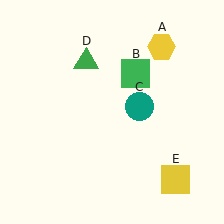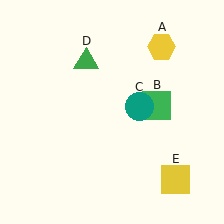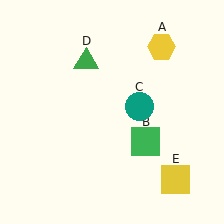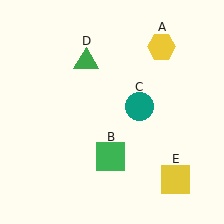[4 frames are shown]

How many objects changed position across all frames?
1 object changed position: green square (object B).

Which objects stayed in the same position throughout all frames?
Yellow hexagon (object A) and teal circle (object C) and green triangle (object D) and yellow square (object E) remained stationary.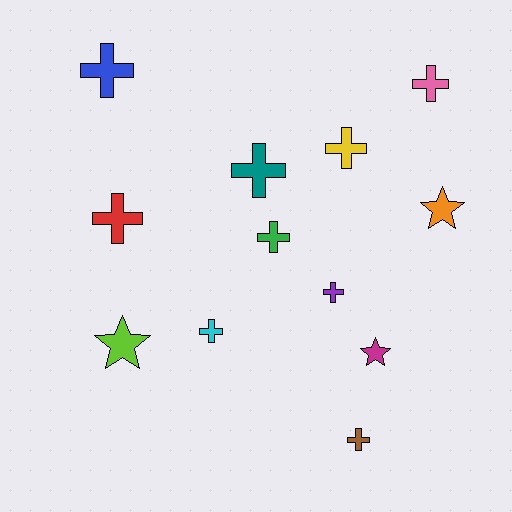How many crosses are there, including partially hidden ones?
There are 9 crosses.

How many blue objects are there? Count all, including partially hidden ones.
There is 1 blue object.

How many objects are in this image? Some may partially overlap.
There are 12 objects.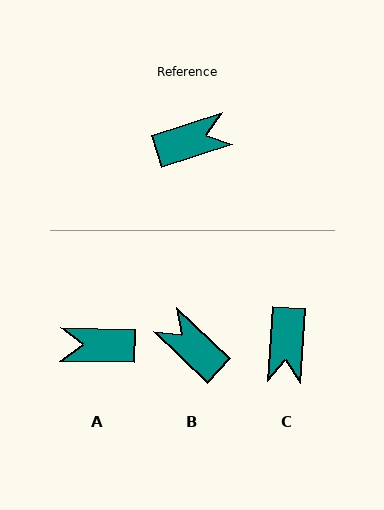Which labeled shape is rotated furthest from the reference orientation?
A, about 161 degrees away.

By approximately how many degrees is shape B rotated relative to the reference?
Approximately 119 degrees counter-clockwise.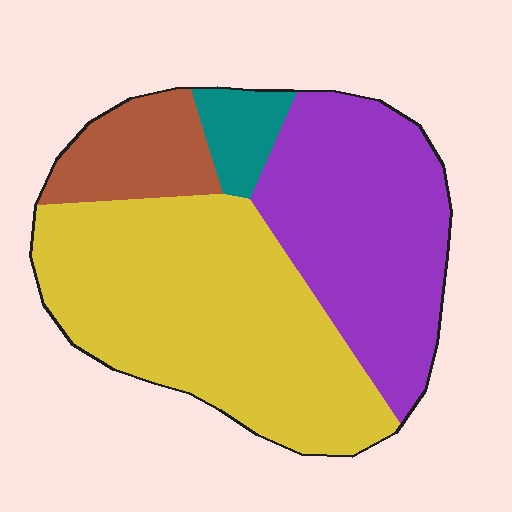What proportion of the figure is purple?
Purple takes up about one third (1/3) of the figure.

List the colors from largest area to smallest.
From largest to smallest: yellow, purple, brown, teal.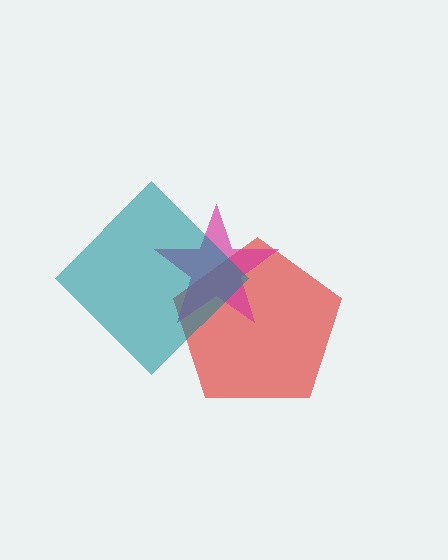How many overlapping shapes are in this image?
There are 3 overlapping shapes in the image.